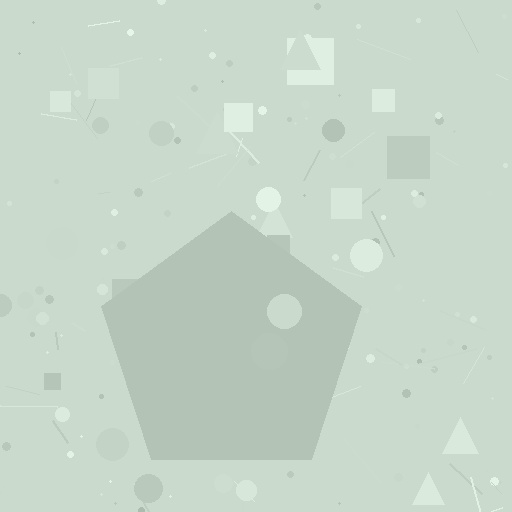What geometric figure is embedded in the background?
A pentagon is embedded in the background.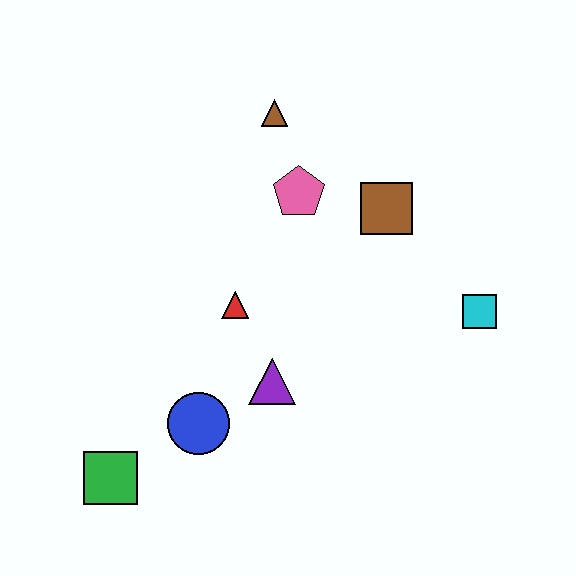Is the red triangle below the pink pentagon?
Yes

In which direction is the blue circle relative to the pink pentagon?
The blue circle is below the pink pentagon.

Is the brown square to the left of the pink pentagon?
No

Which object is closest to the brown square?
The pink pentagon is closest to the brown square.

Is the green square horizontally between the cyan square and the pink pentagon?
No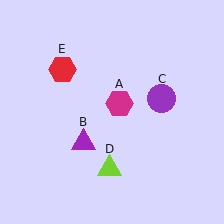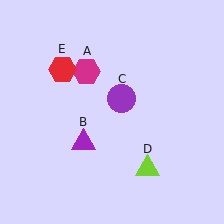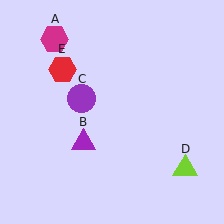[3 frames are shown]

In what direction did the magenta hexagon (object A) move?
The magenta hexagon (object A) moved up and to the left.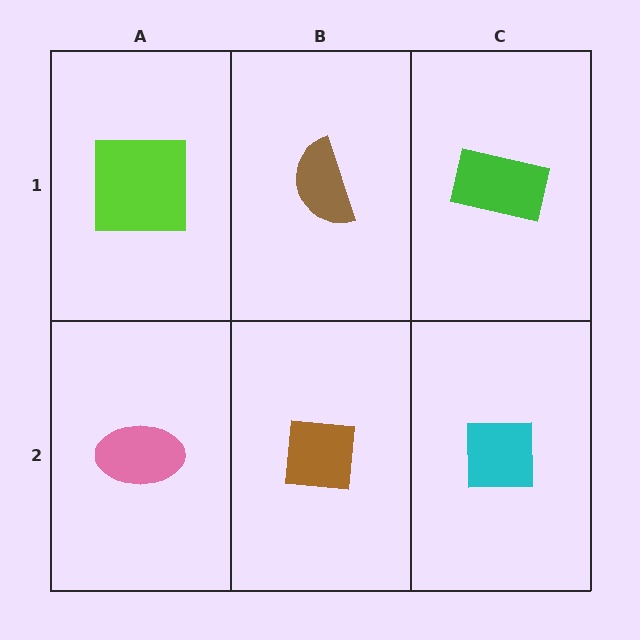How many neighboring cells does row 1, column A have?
2.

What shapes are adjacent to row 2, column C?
A green rectangle (row 1, column C), a brown square (row 2, column B).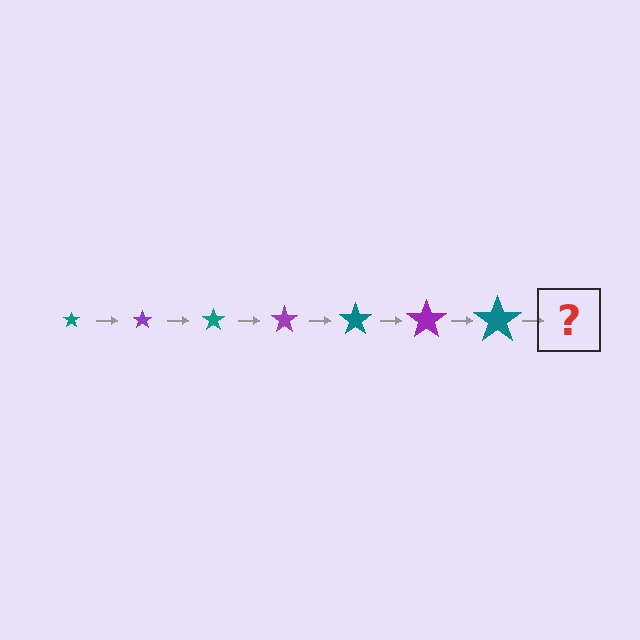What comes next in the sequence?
The next element should be a purple star, larger than the previous one.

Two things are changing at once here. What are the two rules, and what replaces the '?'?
The two rules are that the star grows larger each step and the color cycles through teal and purple. The '?' should be a purple star, larger than the previous one.